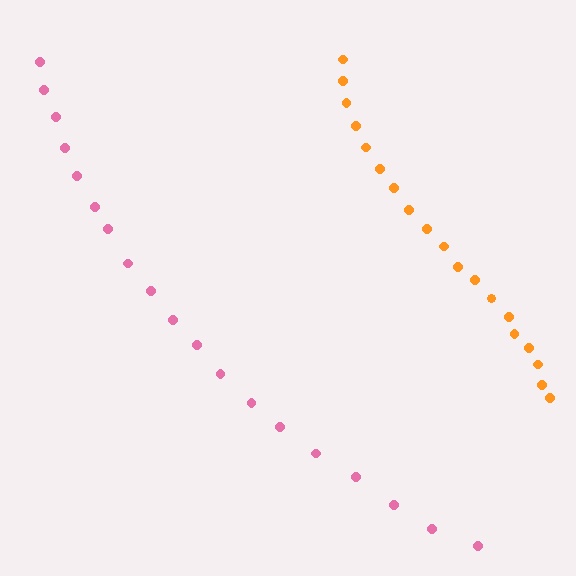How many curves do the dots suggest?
There are 2 distinct paths.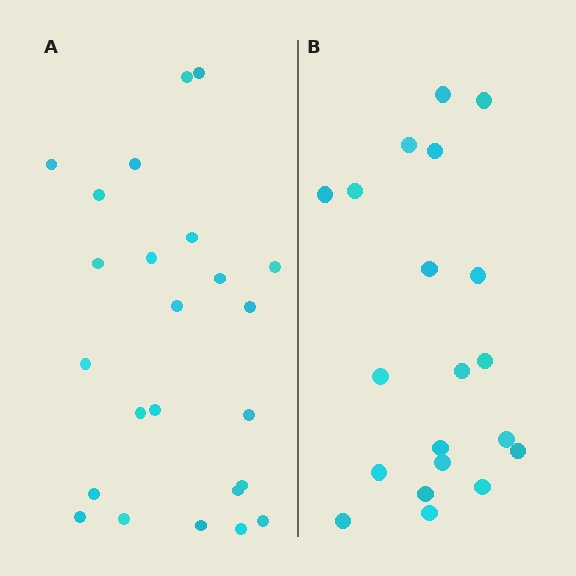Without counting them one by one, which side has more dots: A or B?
Region A (the left region) has more dots.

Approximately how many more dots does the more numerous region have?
Region A has about 4 more dots than region B.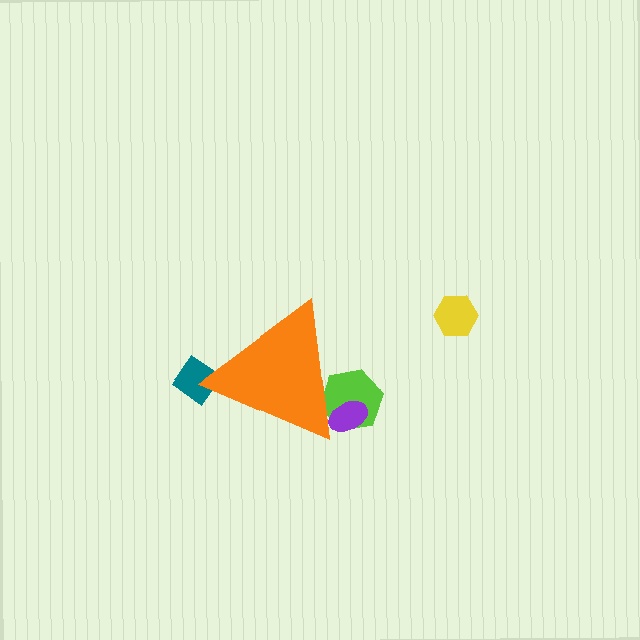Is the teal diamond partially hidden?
Yes, the teal diamond is partially hidden behind the orange triangle.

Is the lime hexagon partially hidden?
Yes, the lime hexagon is partially hidden behind the orange triangle.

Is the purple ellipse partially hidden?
Yes, the purple ellipse is partially hidden behind the orange triangle.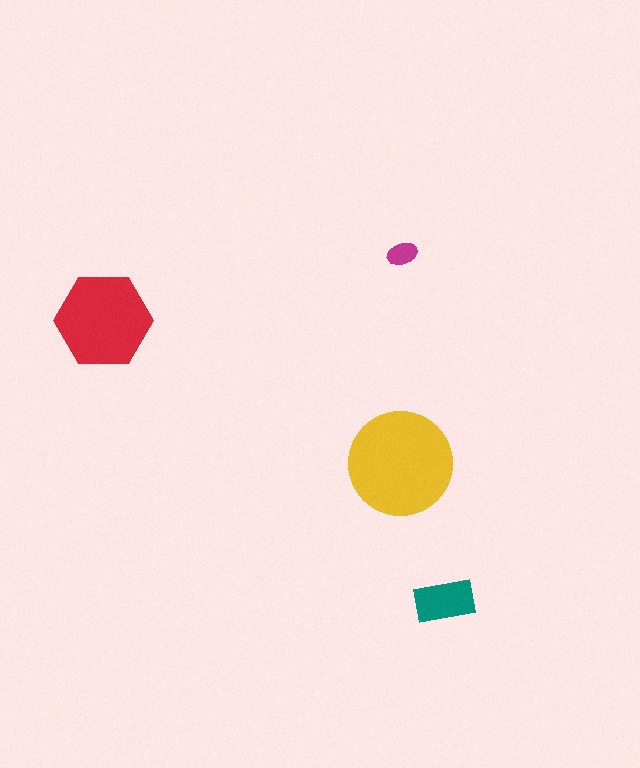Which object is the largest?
The yellow circle.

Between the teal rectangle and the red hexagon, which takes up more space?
The red hexagon.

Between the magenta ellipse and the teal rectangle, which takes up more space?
The teal rectangle.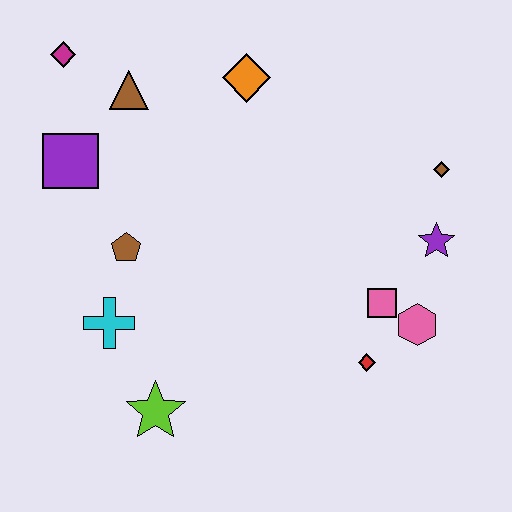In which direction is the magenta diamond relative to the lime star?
The magenta diamond is above the lime star.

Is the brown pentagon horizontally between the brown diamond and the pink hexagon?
No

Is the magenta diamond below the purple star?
No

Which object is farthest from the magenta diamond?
The pink hexagon is farthest from the magenta diamond.